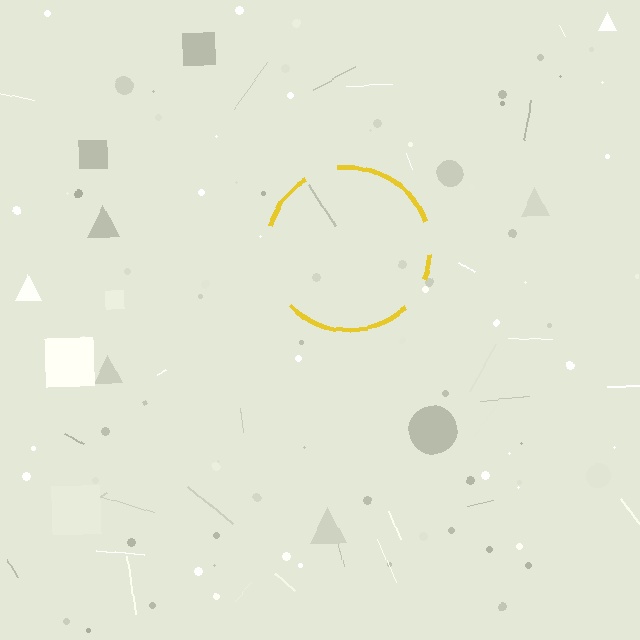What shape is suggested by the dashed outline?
The dashed outline suggests a circle.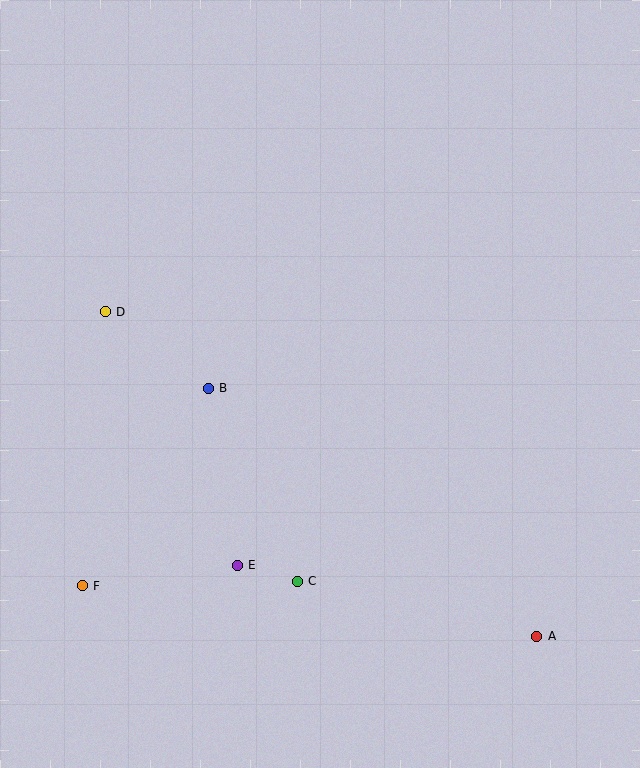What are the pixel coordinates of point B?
Point B is at (208, 388).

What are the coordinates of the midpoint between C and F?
The midpoint between C and F is at (190, 583).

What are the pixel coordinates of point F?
Point F is at (82, 586).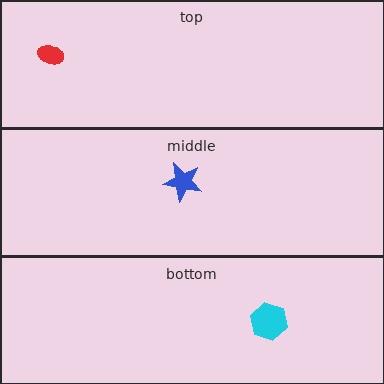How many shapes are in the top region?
1.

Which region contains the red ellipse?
The top region.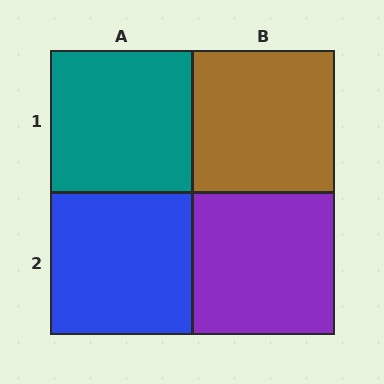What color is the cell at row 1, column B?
Brown.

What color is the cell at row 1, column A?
Teal.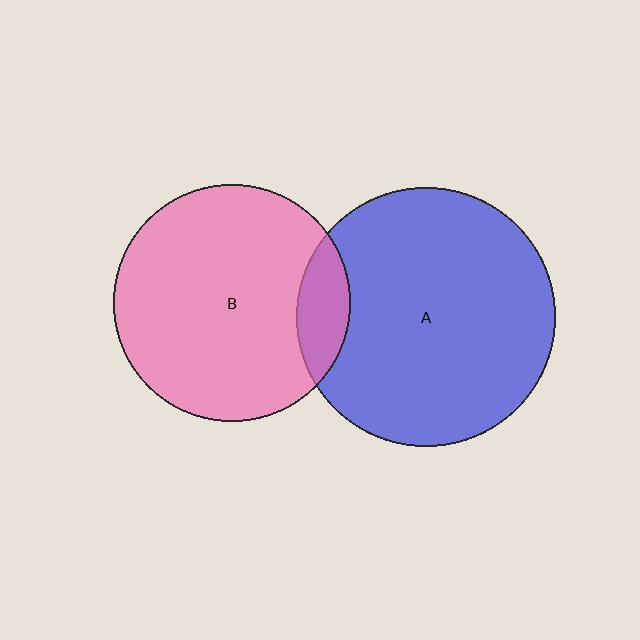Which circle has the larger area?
Circle A (blue).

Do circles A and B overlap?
Yes.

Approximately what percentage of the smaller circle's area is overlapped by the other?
Approximately 15%.